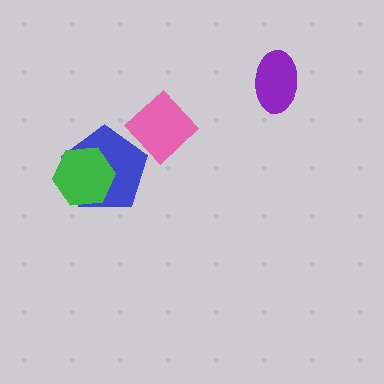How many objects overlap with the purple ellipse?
0 objects overlap with the purple ellipse.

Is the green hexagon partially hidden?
No, no other shape covers it.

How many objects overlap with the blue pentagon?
2 objects overlap with the blue pentagon.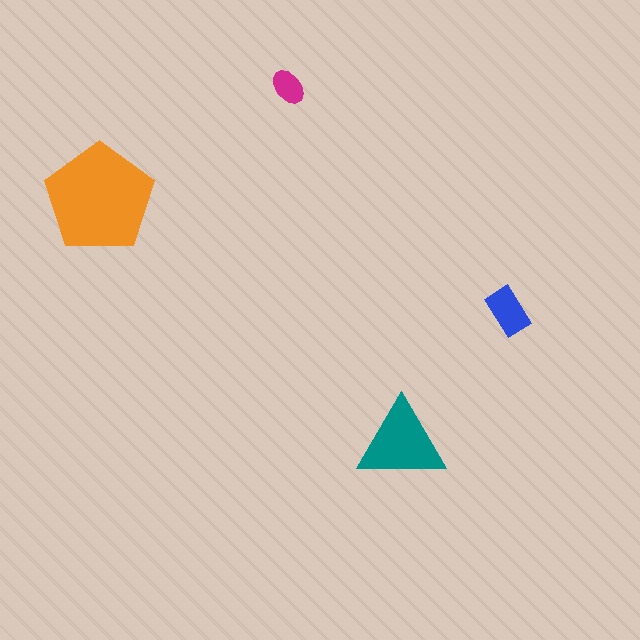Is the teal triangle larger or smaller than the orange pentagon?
Smaller.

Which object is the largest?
The orange pentagon.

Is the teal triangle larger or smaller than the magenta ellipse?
Larger.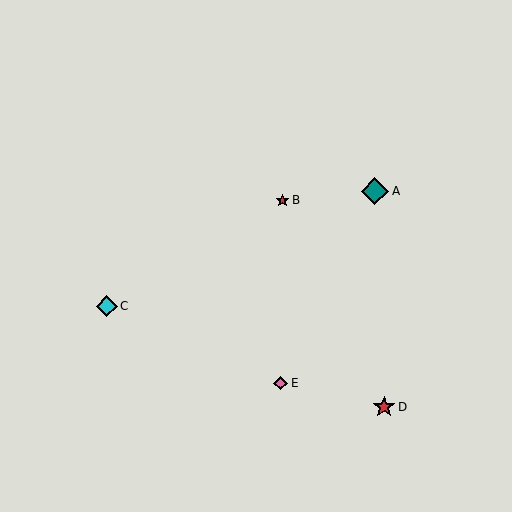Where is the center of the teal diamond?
The center of the teal diamond is at (375, 191).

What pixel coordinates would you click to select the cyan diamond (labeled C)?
Click at (107, 306) to select the cyan diamond C.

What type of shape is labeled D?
Shape D is a red star.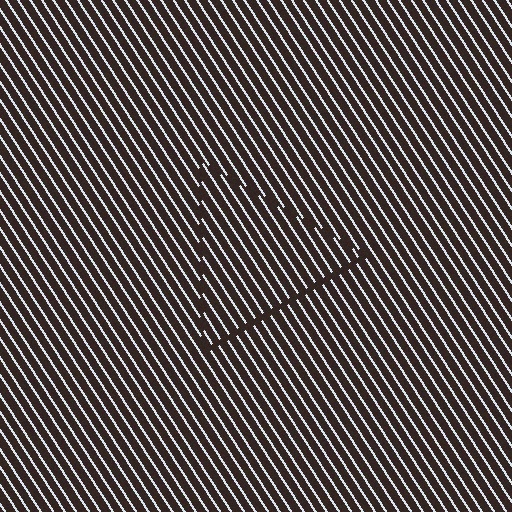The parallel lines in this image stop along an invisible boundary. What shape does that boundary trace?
An illusory triangle. The interior of the shape contains the same grating, shifted by half a period — the contour is defined by the phase discontinuity where line-ends from the inner and outer gratings abut.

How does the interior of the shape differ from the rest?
The interior of the shape contains the same grating, shifted by half a period — the contour is defined by the phase discontinuity where line-ends from the inner and outer gratings abut.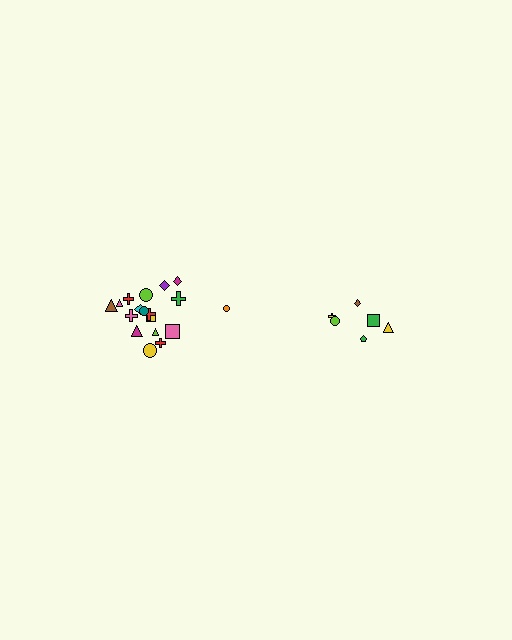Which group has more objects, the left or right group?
The left group.